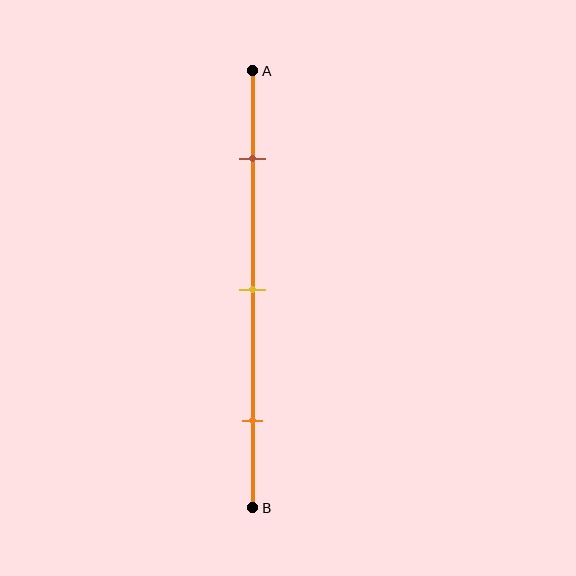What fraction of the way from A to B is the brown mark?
The brown mark is approximately 20% (0.2) of the way from A to B.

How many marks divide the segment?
There are 3 marks dividing the segment.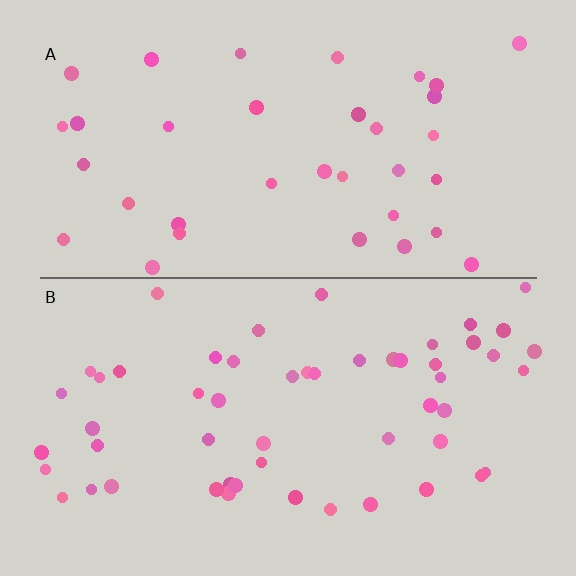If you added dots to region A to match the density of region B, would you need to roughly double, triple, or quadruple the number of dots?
Approximately double.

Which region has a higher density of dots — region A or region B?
B (the bottom).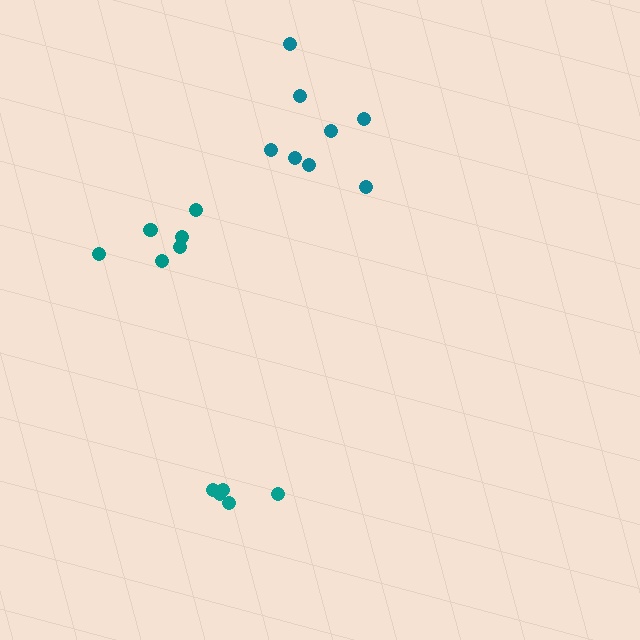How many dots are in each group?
Group 1: 5 dots, Group 2: 6 dots, Group 3: 8 dots (19 total).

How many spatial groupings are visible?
There are 3 spatial groupings.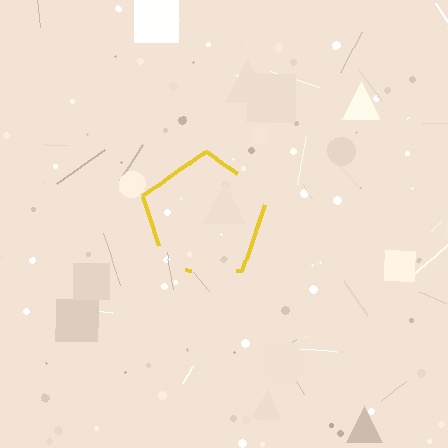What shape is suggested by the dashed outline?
The dashed outline suggests a pentagon.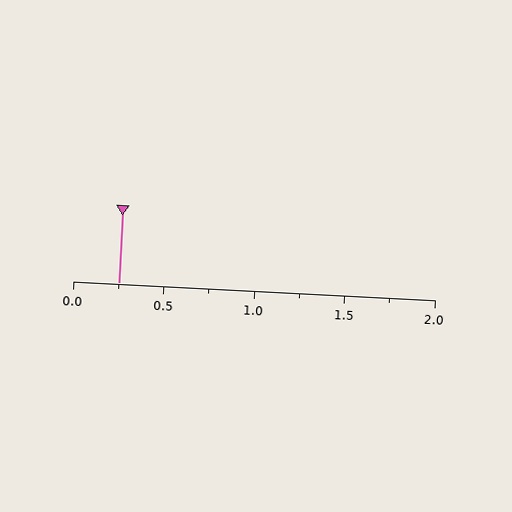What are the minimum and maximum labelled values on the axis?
The axis runs from 0.0 to 2.0.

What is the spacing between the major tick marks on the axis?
The major ticks are spaced 0.5 apart.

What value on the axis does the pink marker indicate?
The marker indicates approximately 0.25.